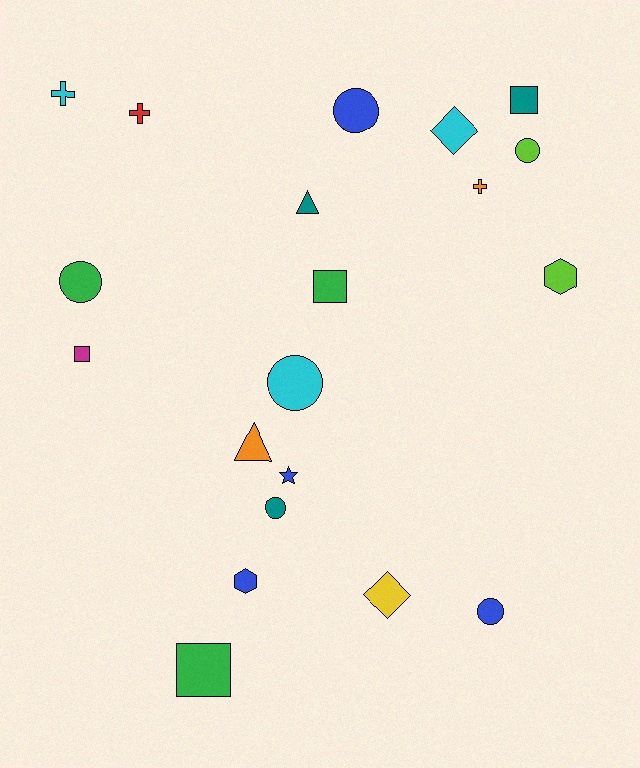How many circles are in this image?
There are 6 circles.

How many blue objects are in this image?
There are 4 blue objects.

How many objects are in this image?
There are 20 objects.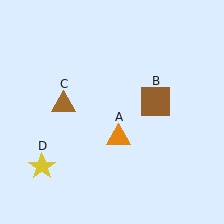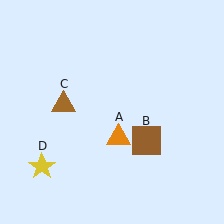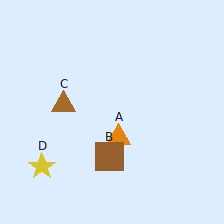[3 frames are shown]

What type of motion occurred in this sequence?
The brown square (object B) rotated clockwise around the center of the scene.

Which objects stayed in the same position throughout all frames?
Orange triangle (object A) and brown triangle (object C) and yellow star (object D) remained stationary.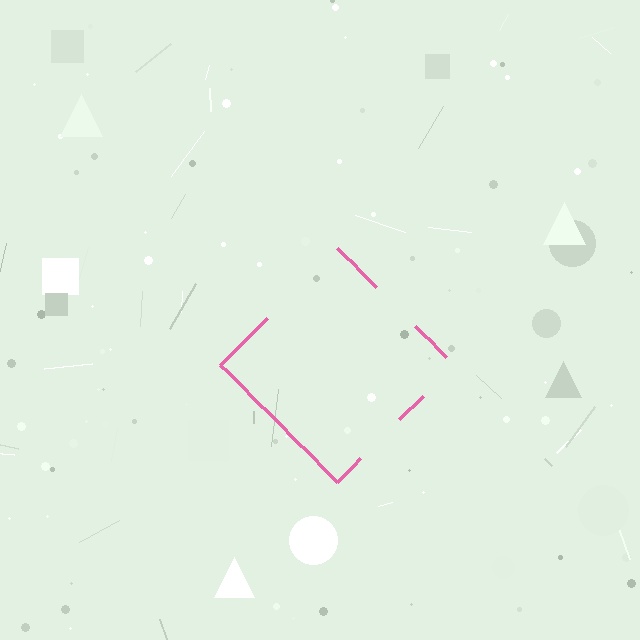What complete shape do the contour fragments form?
The contour fragments form a diamond.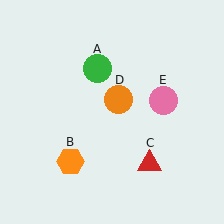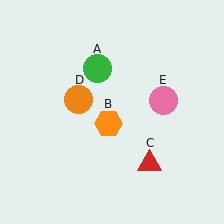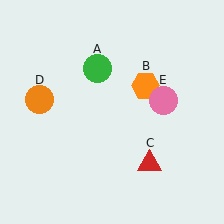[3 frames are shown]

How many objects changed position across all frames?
2 objects changed position: orange hexagon (object B), orange circle (object D).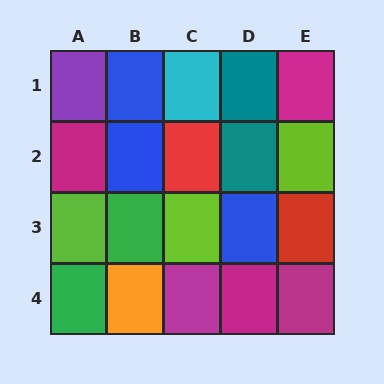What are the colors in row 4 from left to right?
Green, orange, magenta, magenta, magenta.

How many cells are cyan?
1 cell is cyan.